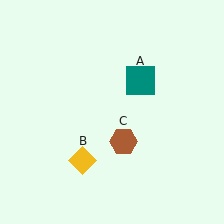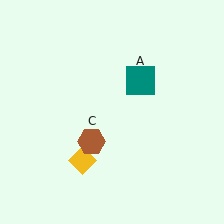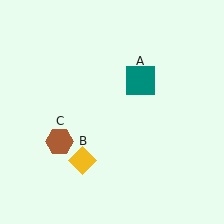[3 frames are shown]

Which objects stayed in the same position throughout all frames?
Teal square (object A) and yellow diamond (object B) remained stationary.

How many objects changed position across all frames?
1 object changed position: brown hexagon (object C).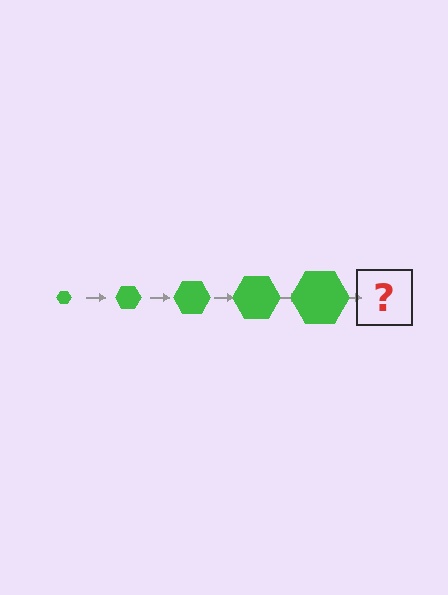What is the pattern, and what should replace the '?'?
The pattern is that the hexagon gets progressively larger each step. The '?' should be a green hexagon, larger than the previous one.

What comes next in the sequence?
The next element should be a green hexagon, larger than the previous one.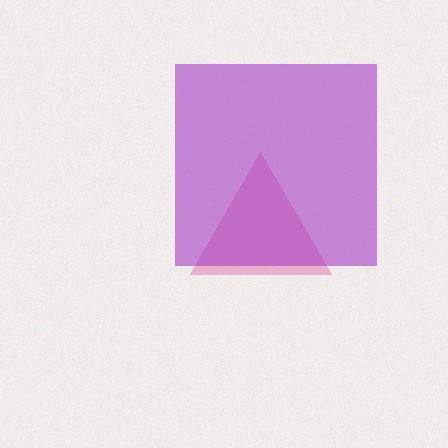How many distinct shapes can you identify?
There are 2 distinct shapes: a pink triangle, a purple square.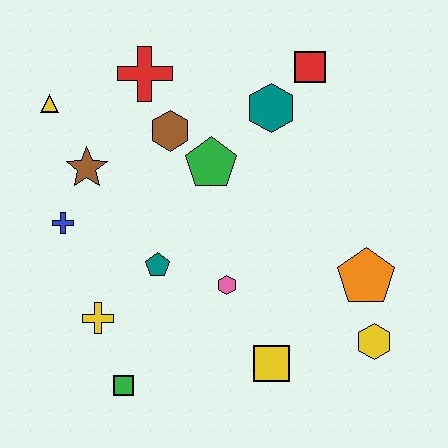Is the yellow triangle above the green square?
Yes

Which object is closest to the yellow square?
The pink hexagon is closest to the yellow square.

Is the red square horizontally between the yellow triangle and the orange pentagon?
Yes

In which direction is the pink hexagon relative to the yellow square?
The pink hexagon is above the yellow square.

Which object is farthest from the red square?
The green square is farthest from the red square.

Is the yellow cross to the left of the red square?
Yes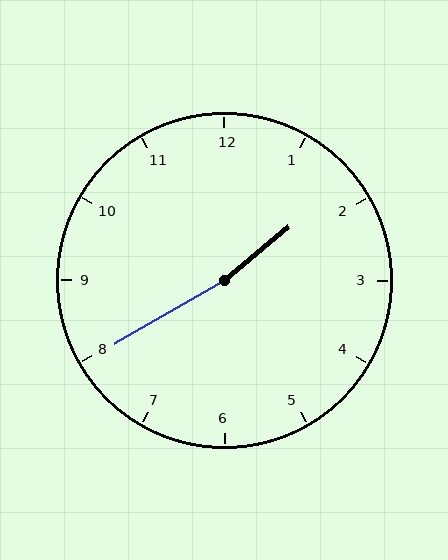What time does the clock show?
1:40.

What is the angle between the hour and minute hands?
Approximately 170 degrees.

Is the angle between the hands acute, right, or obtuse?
It is obtuse.